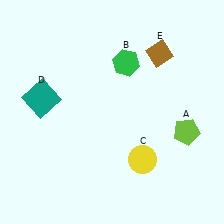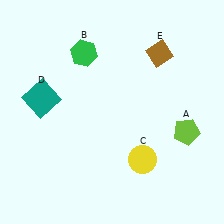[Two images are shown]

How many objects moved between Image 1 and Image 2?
1 object moved between the two images.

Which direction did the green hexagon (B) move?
The green hexagon (B) moved left.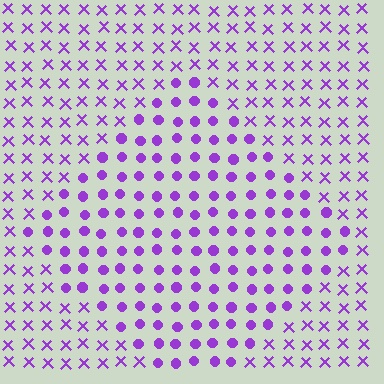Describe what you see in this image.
The image is filled with small purple elements arranged in a uniform grid. A diamond-shaped region contains circles, while the surrounding area contains X marks. The boundary is defined purely by the change in element shape.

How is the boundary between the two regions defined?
The boundary is defined by a change in element shape: circles inside vs. X marks outside. All elements share the same color and spacing.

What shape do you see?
I see a diamond.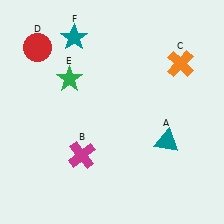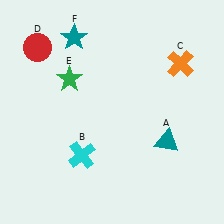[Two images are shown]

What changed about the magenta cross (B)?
In Image 1, B is magenta. In Image 2, it changed to cyan.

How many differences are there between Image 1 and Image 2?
There is 1 difference between the two images.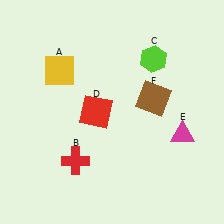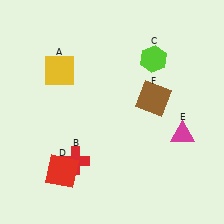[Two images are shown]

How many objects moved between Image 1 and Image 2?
1 object moved between the two images.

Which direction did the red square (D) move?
The red square (D) moved down.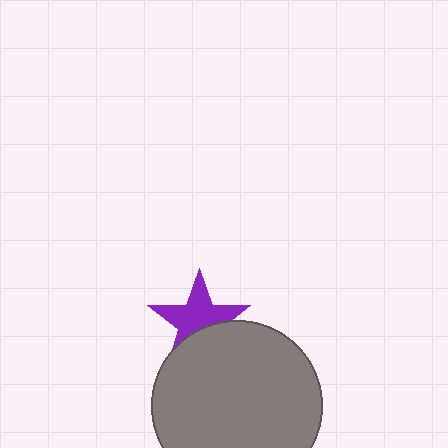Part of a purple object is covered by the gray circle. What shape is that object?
It is a star.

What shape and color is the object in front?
The object in front is a gray circle.